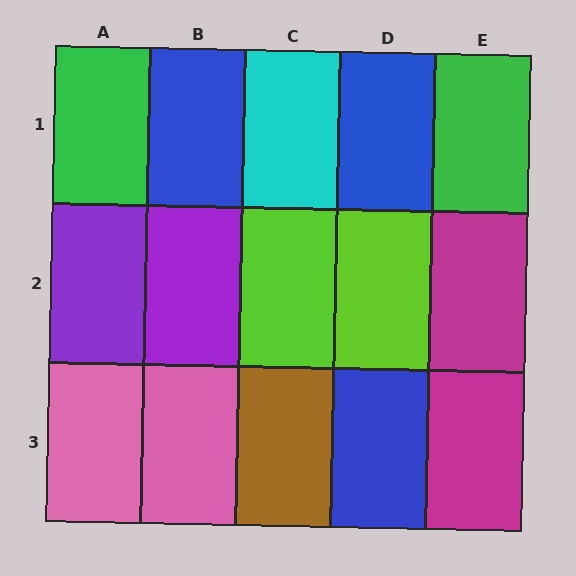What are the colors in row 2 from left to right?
Purple, purple, lime, lime, magenta.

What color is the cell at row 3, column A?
Pink.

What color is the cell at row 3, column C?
Brown.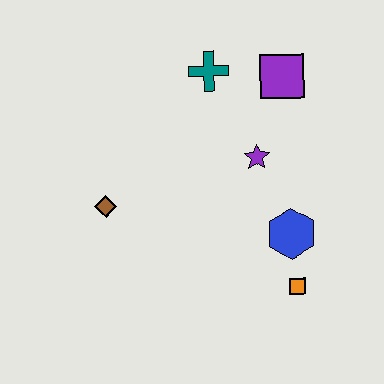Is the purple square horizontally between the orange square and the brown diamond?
Yes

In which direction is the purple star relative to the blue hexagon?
The purple star is above the blue hexagon.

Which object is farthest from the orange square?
The teal cross is farthest from the orange square.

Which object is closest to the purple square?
The teal cross is closest to the purple square.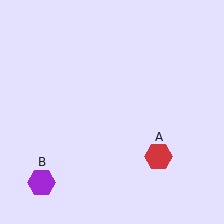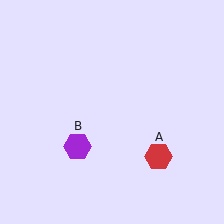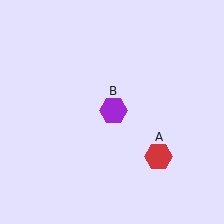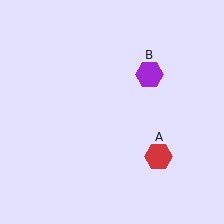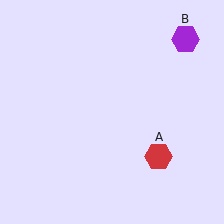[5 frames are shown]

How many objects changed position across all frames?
1 object changed position: purple hexagon (object B).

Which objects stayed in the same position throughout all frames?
Red hexagon (object A) remained stationary.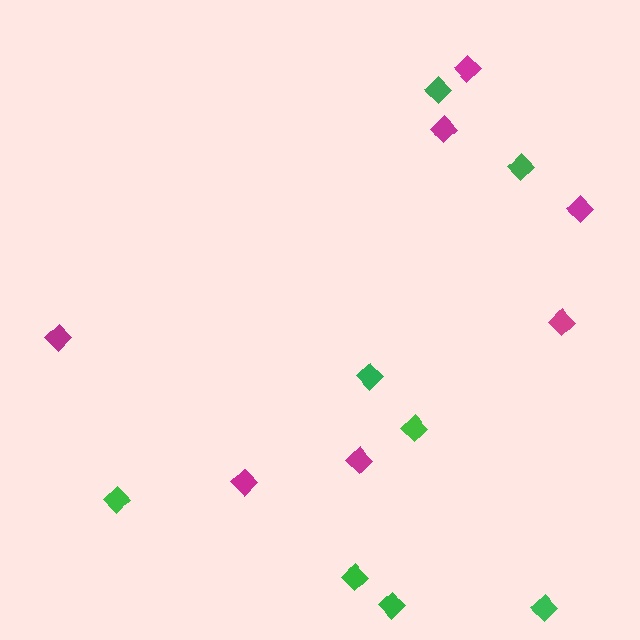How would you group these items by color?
There are 2 groups: one group of magenta diamonds (7) and one group of green diamonds (8).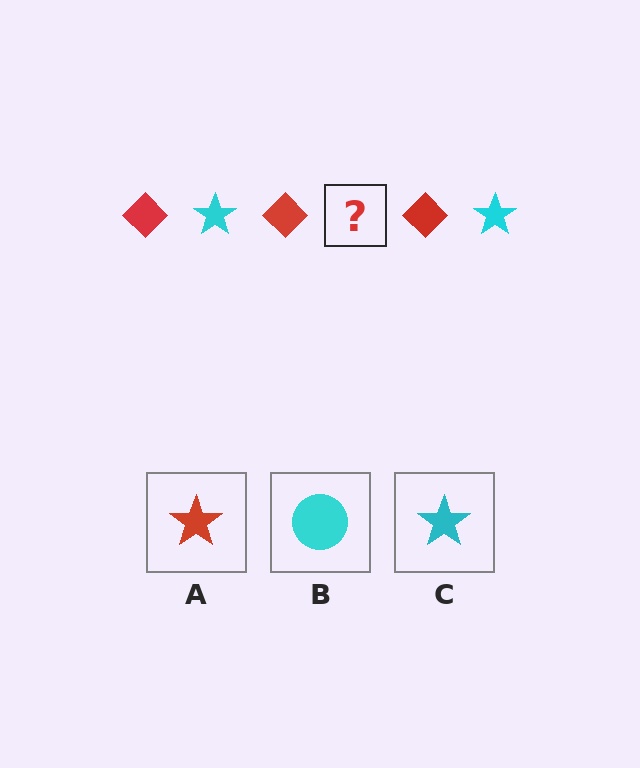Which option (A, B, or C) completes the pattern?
C.